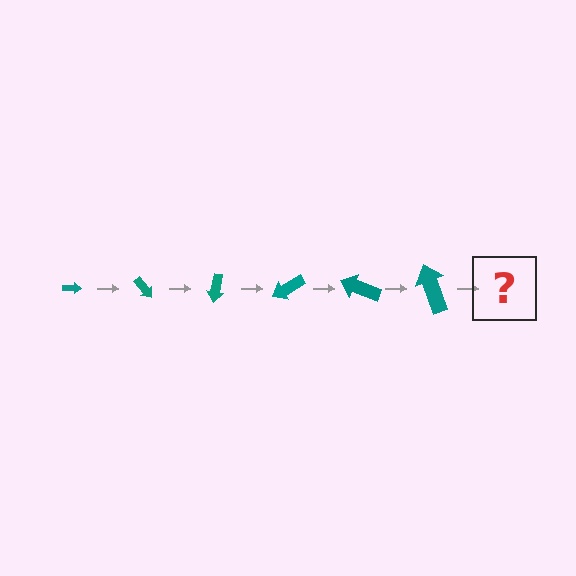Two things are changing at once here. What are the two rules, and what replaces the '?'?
The two rules are that the arrow grows larger each step and it rotates 50 degrees each step. The '?' should be an arrow, larger than the previous one and rotated 300 degrees from the start.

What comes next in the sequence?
The next element should be an arrow, larger than the previous one and rotated 300 degrees from the start.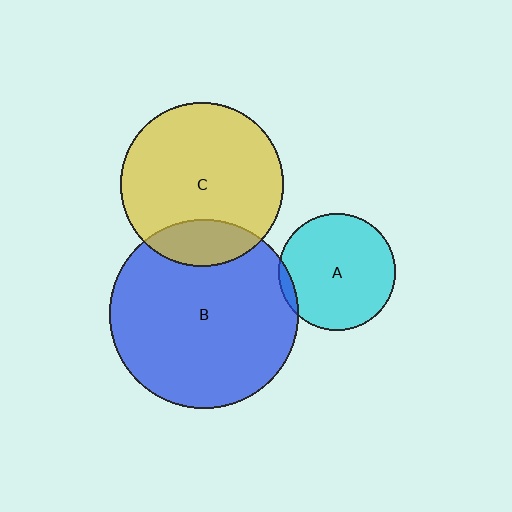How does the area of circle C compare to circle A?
Approximately 1.9 times.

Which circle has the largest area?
Circle B (blue).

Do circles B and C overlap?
Yes.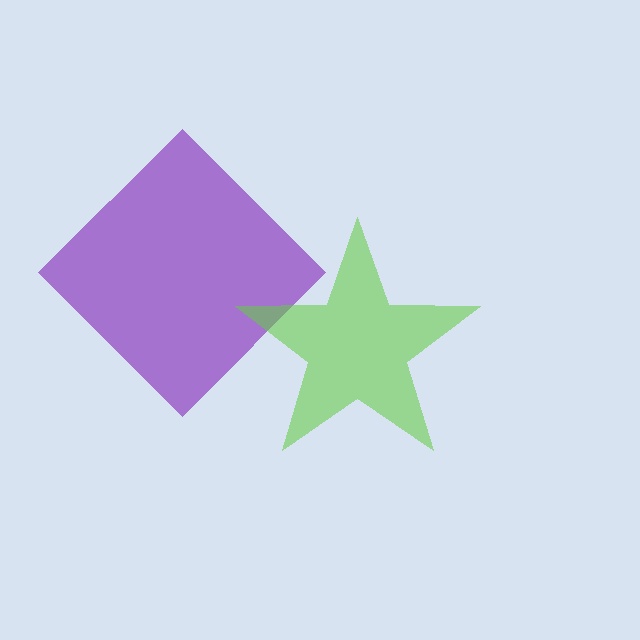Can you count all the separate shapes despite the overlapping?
Yes, there are 2 separate shapes.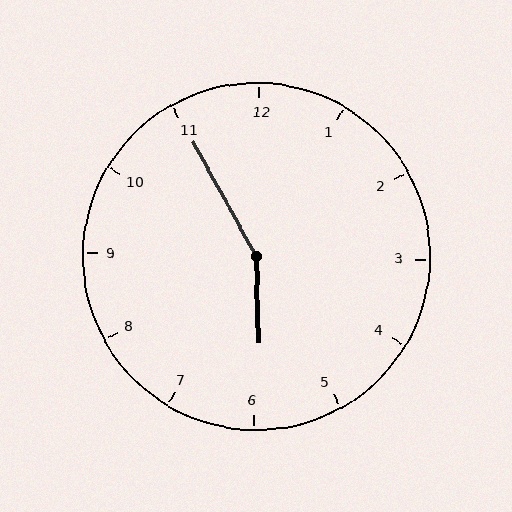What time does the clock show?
5:55.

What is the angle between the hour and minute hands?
Approximately 152 degrees.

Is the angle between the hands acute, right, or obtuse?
It is obtuse.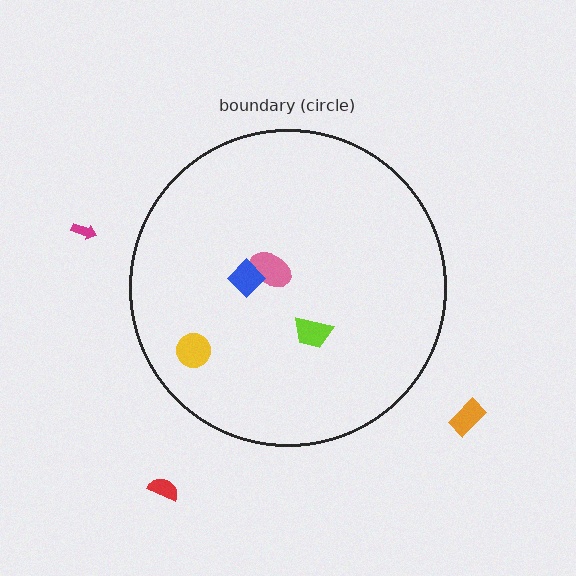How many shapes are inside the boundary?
4 inside, 3 outside.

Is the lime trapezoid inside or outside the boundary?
Inside.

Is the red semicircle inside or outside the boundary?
Outside.